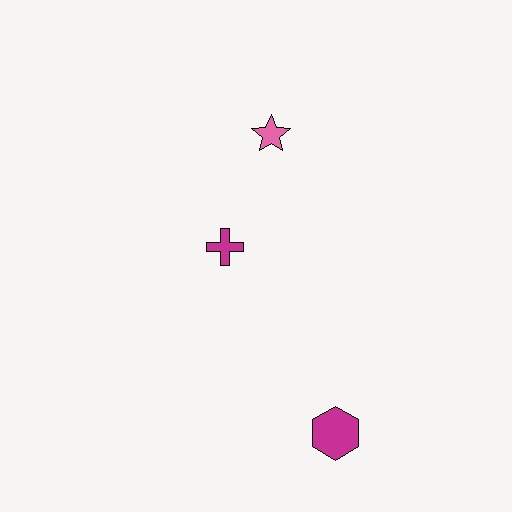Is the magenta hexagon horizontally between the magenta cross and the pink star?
No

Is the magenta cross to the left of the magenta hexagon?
Yes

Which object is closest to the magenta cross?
The pink star is closest to the magenta cross.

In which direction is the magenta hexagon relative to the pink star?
The magenta hexagon is below the pink star.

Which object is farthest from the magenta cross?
The magenta hexagon is farthest from the magenta cross.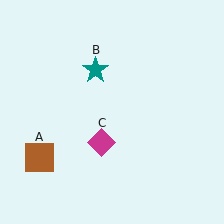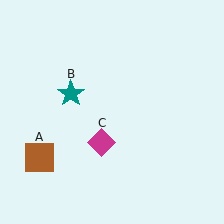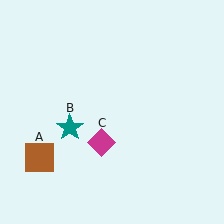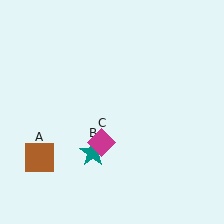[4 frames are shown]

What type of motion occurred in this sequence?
The teal star (object B) rotated counterclockwise around the center of the scene.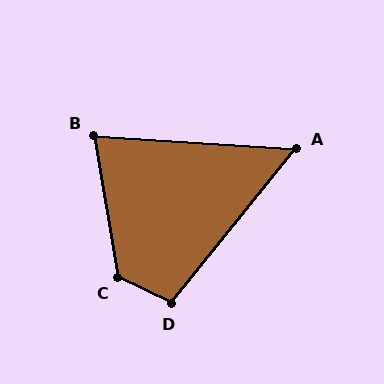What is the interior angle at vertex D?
Approximately 103 degrees (obtuse).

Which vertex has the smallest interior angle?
A, at approximately 55 degrees.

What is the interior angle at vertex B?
Approximately 77 degrees (acute).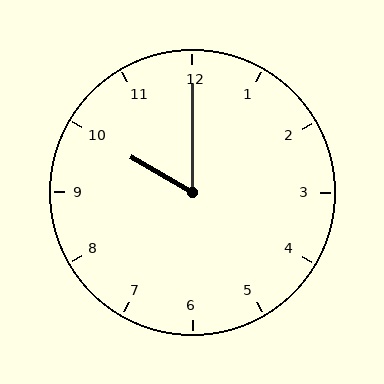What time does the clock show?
10:00.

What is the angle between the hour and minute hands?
Approximately 60 degrees.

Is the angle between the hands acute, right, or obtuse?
It is acute.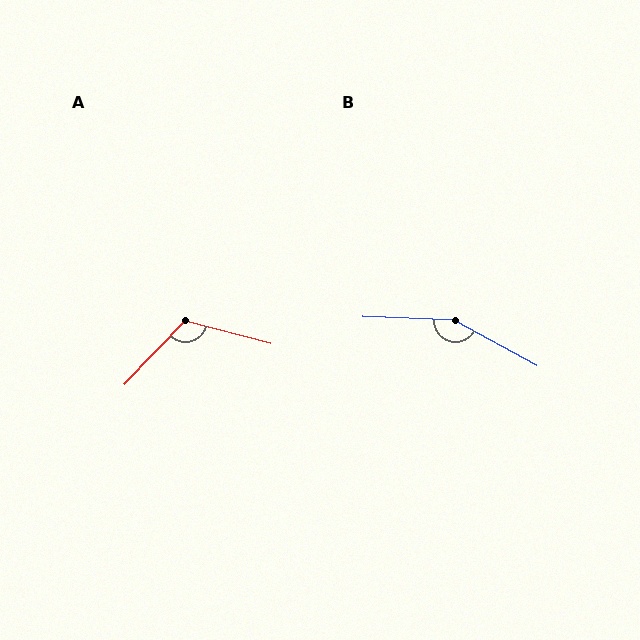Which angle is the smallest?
A, at approximately 119 degrees.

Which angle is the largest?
B, at approximately 153 degrees.